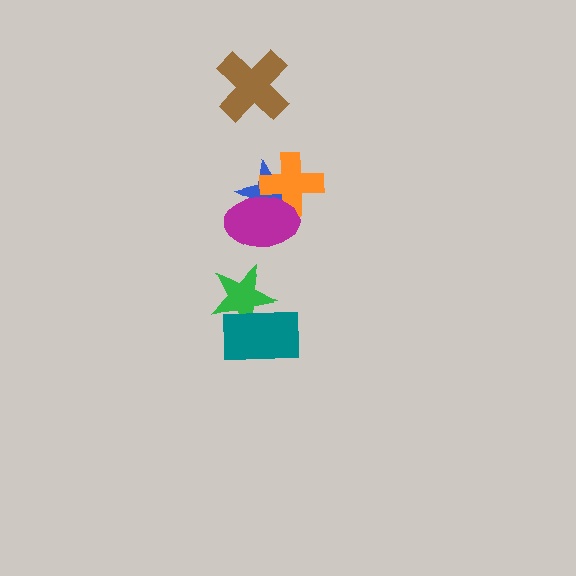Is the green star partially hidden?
Yes, it is partially covered by another shape.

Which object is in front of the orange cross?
The magenta ellipse is in front of the orange cross.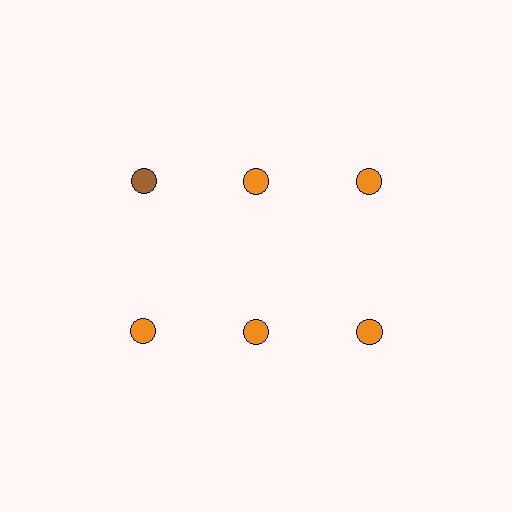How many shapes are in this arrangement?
There are 6 shapes arranged in a grid pattern.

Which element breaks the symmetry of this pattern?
The brown circle in the top row, leftmost column breaks the symmetry. All other shapes are orange circles.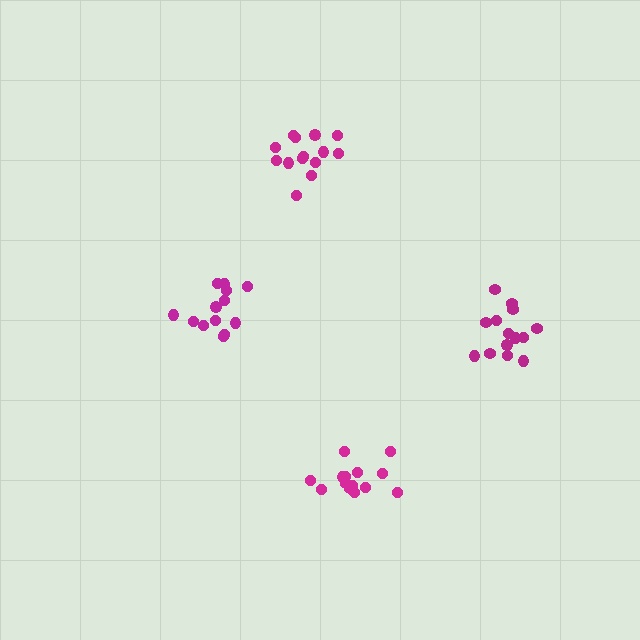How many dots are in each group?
Group 1: 13 dots, Group 2: 14 dots, Group 3: 14 dots, Group 4: 14 dots (55 total).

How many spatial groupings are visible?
There are 4 spatial groupings.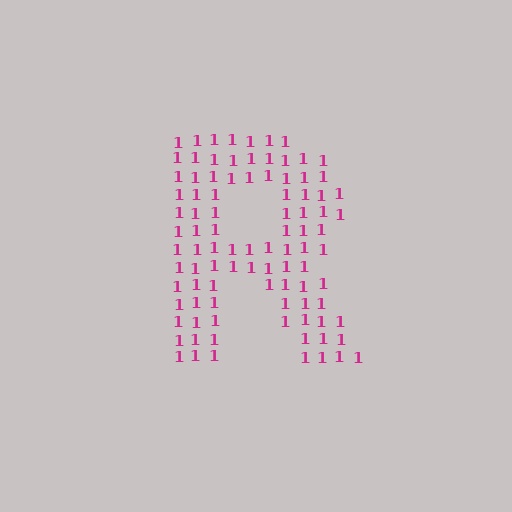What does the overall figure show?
The overall figure shows the letter R.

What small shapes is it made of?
It is made of small digit 1's.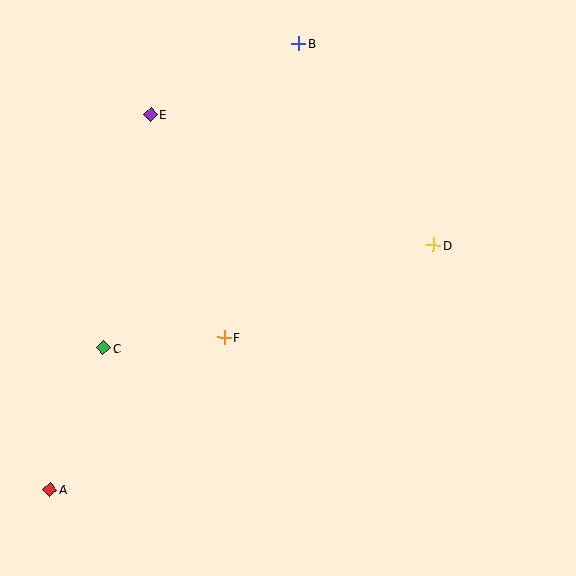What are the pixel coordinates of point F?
Point F is at (225, 338).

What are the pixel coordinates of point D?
Point D is at (433, 245).